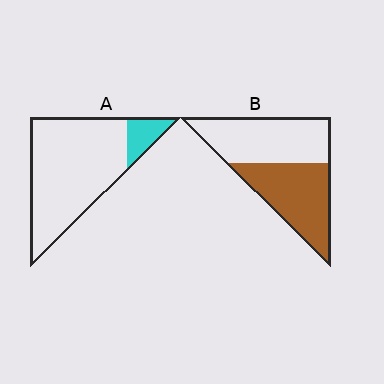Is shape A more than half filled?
No.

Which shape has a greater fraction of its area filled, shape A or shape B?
Shape B.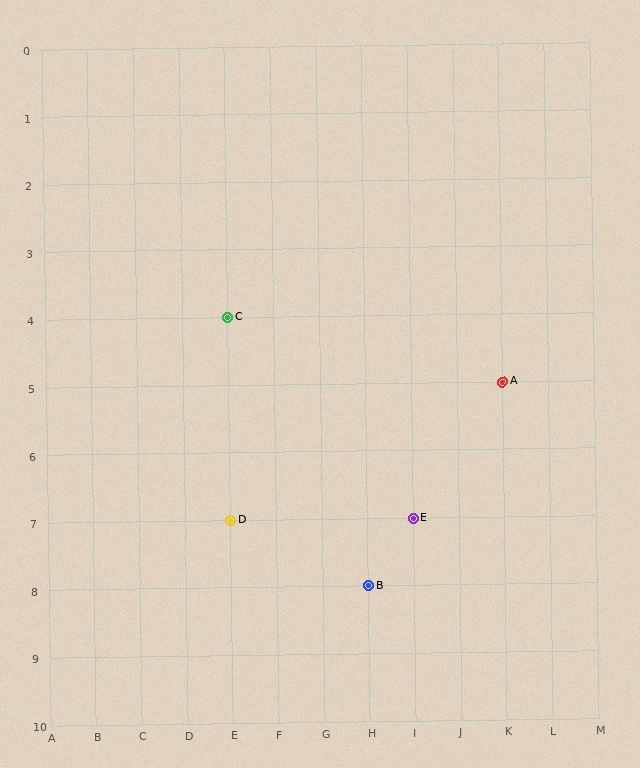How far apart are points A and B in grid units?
Points A and B are 3 columns and 3 rows apart (about 4.2 grid units diagonally).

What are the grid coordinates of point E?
Point E is at grid coordinates (I, 7).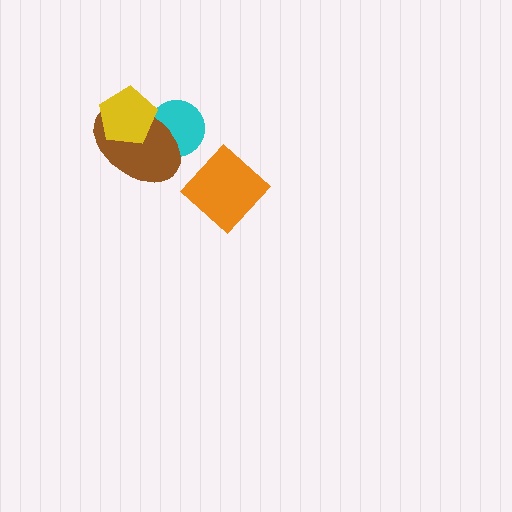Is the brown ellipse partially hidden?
Yes, it is partially covered by another shape.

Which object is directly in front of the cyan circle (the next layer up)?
The brown ellipse is directly in front of the cyan circle.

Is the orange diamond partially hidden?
No, no other shape covers it.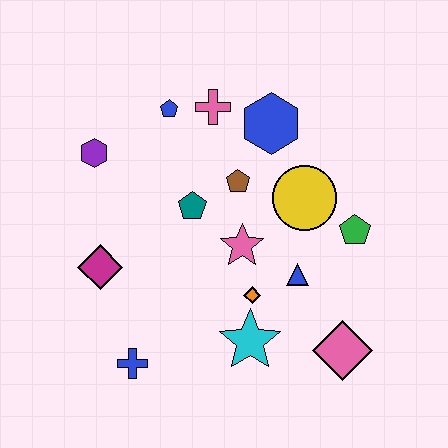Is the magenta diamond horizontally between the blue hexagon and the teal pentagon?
No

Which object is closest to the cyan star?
The orange diamond is closest to the cyan star.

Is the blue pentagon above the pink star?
Yes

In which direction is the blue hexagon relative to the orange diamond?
The blue hexagon is above the orange diamond.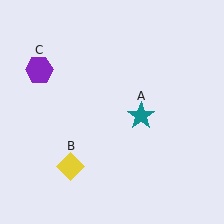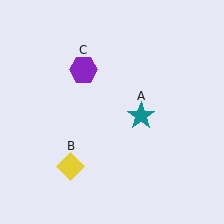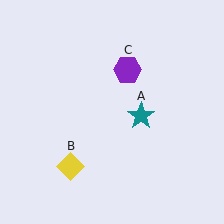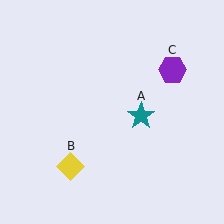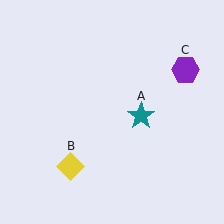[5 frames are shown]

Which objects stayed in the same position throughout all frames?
Teal star (object A) and yellow diamond (object B) remained stationary.